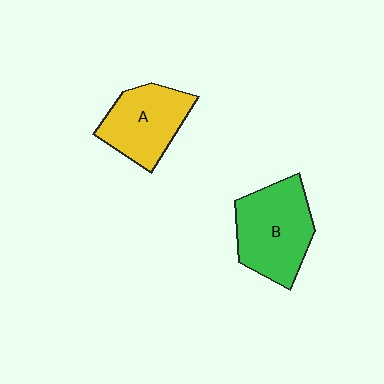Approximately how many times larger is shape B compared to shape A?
Approximately 1.2 times.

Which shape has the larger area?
Shape B (green).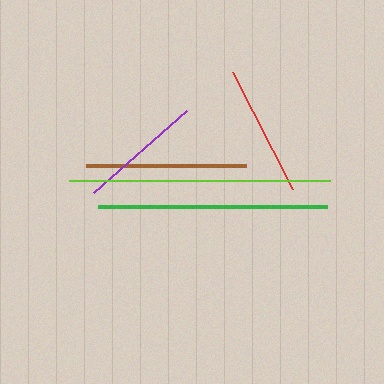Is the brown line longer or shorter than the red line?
The brown line is longer than the red line.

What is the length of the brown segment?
The brown segment is approximately 160 pixels long.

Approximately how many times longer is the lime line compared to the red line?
The lime line is approximately 2.0 times the length of the red line.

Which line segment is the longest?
The lime line is the longest at approximately 261 pixels.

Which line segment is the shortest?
The purple line is the shortest at approximately 123 pixels.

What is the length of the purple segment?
The purple segment is approximately 123 pixels long.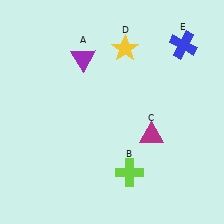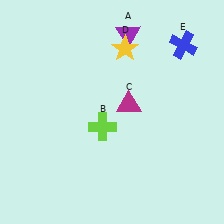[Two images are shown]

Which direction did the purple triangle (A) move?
The purple triangle (A) moved right.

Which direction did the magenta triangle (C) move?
The magenta triangle (C) moved up.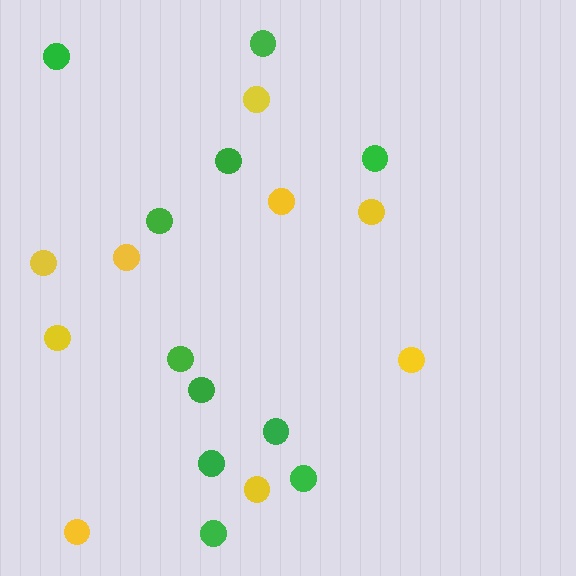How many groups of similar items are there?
There are 2 groups: one group of yellow circles (9) and one group of green circles (11).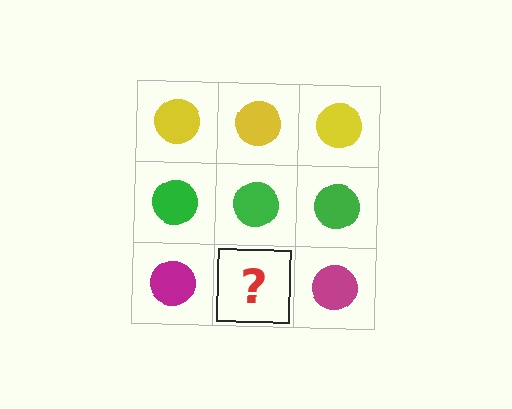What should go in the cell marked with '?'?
The missing cell should contain a magenta circle.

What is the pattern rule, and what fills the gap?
The rule is that each row has a consistent color. The gap should be filled with a magenta circle.